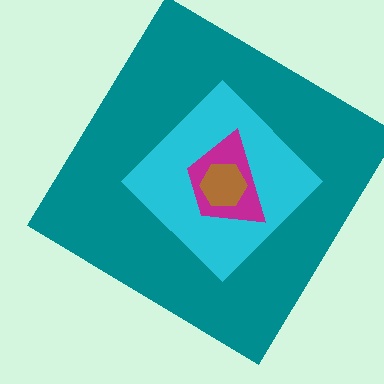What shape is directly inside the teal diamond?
The cyan diamond.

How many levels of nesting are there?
4.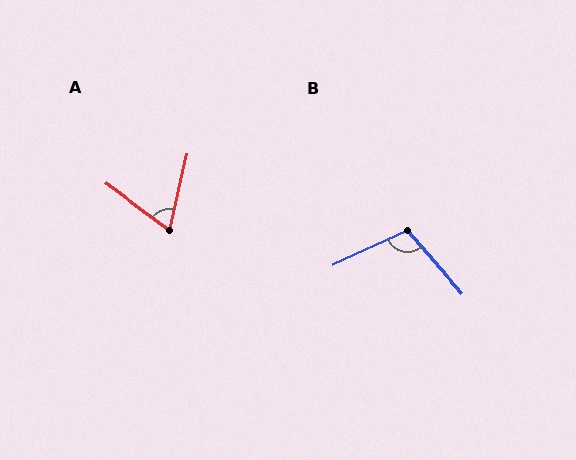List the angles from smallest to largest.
A (67°), B (106°).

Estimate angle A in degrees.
Approximately 67 degrees.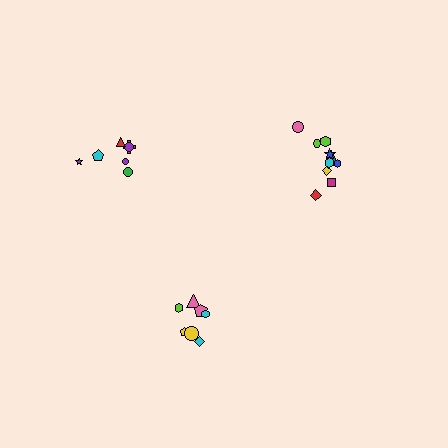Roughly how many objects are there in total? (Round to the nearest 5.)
Roughly 25 objects in total.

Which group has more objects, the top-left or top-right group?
The top-right group.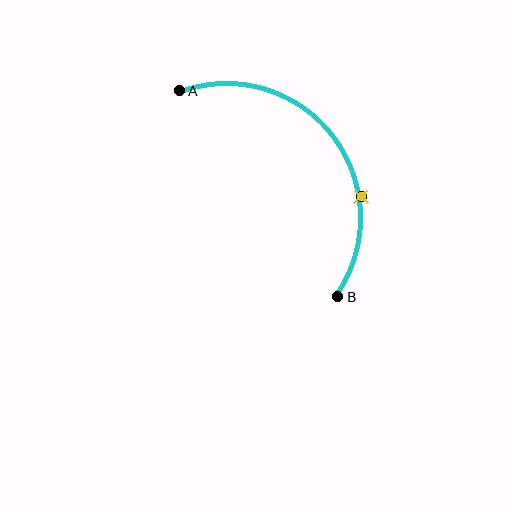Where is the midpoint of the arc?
The arc midpoint is the point on the curve farthest from the straight line joining A and B. It sits above and to the right of that line.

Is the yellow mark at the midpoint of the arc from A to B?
No. The yellow mark lies on the arc but is closer to endpoint B. The arc midpoint would be at the point on the curve equidistant along the arc from both A and B.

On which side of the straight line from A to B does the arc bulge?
The arc bulges above and to the right of the straight line connecting A and B.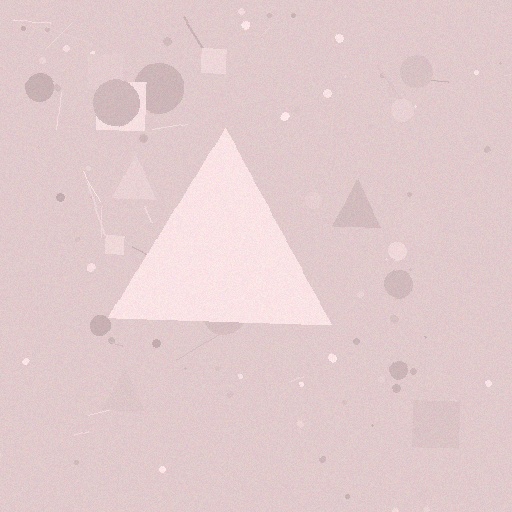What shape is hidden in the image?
A triangle is hidden in the image.